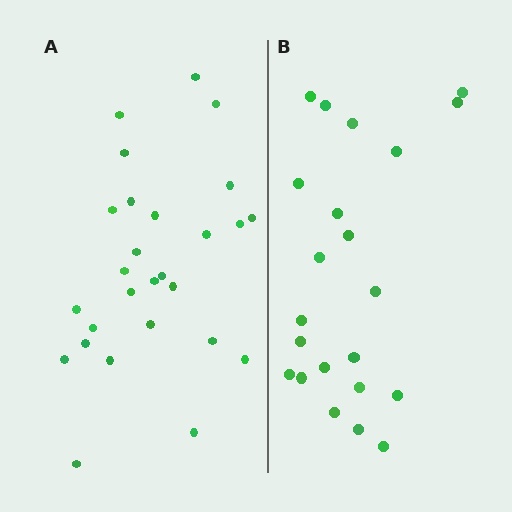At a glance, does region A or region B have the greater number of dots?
Region A (the left region) has more dots.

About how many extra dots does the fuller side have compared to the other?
Region A has about 5 more dots than region B.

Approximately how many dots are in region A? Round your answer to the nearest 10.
About 30 dots. (The exact count is 27, which rounds to 30.)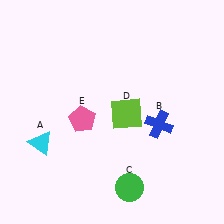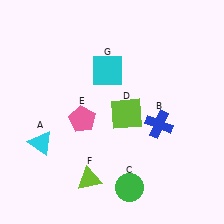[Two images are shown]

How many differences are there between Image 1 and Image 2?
There are 2 differences between the two images.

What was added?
A lime triangle (F), a cyan square (G) were added in Image 2.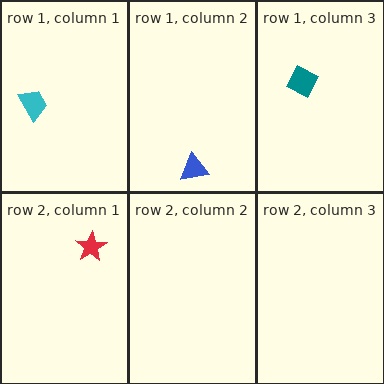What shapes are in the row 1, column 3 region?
The teal diamond.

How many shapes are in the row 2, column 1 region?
1.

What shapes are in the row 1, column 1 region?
The cyan trapezoid.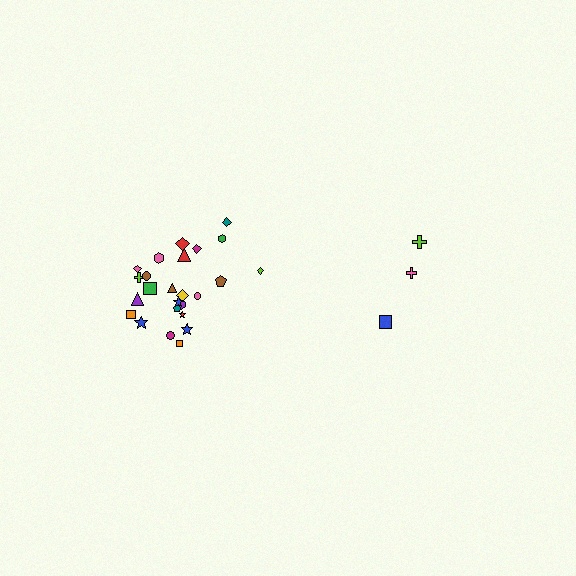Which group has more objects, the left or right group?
The left group.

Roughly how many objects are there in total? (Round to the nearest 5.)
Roughly 30 objects in total.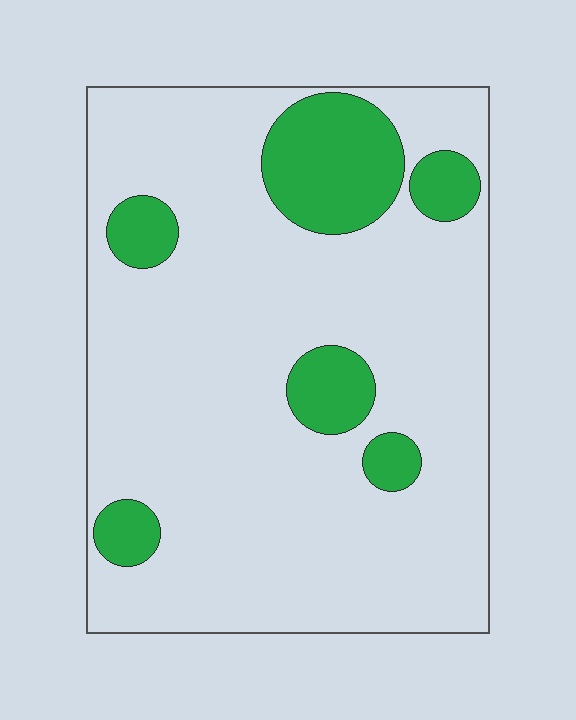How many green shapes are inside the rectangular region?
6.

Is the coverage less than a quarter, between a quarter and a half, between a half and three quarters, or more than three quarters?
Less than a quarter.